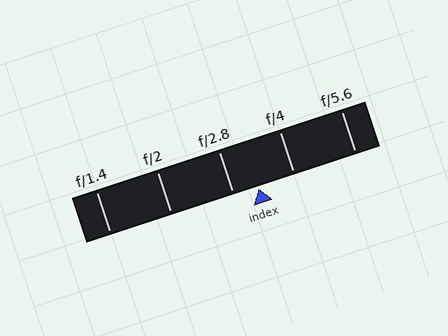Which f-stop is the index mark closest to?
The index mark is closest to f/2.8.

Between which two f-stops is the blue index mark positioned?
The index mark is between f/2.8 and f/4.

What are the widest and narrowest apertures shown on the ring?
The widest aperture shown is f/1.4 and the narrowest is f/5.6.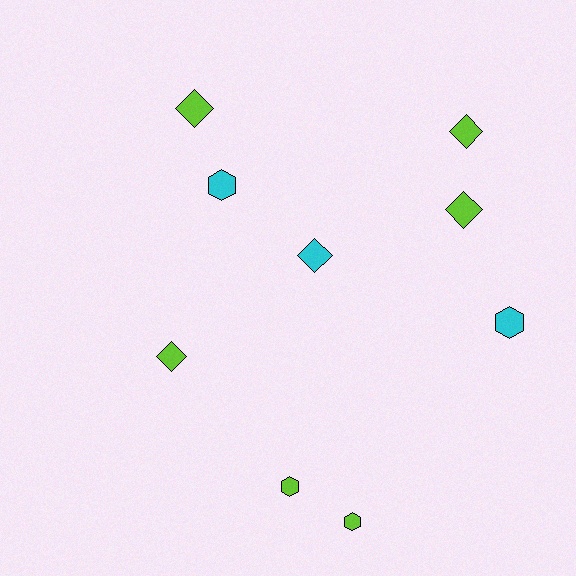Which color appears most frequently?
Lime, with 6 objects.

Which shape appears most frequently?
Diamond, with 5 objects.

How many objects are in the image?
There are 9 objects.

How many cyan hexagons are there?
There are 2 cyan hexagons.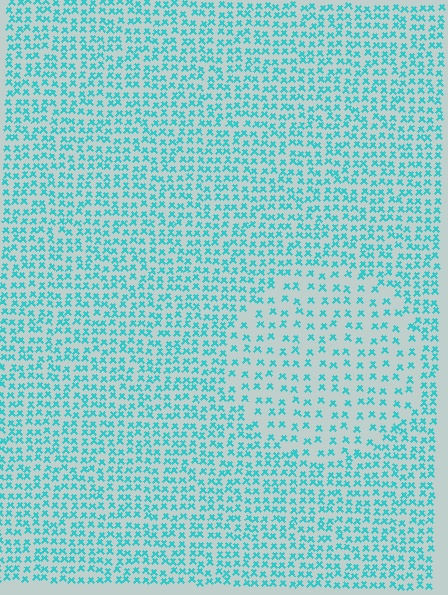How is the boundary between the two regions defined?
The boundary is defined by a change in element density (approximately 1.9x ratio). All elements are the same color, size, and shape.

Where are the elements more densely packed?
The elements are more densely packed outside the circle boundary.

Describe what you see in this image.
The image contains small cyan elements arranged at two different densities. A circle-shaped region is visible where the elements are less densely packed than the surrounding area.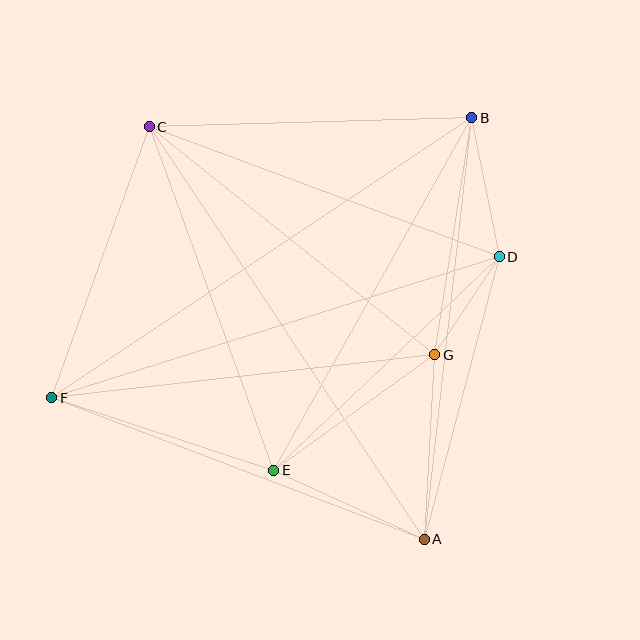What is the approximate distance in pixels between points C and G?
The distance between C and G is approximately 365 pixels.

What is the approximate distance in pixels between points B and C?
The distance between B and C is approximately 323 pixels.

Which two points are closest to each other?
Points D and G are closest to each other.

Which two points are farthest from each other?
Points B and F are farthest from each other.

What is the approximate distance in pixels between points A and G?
The distance between A and G is approximately 185 pixels.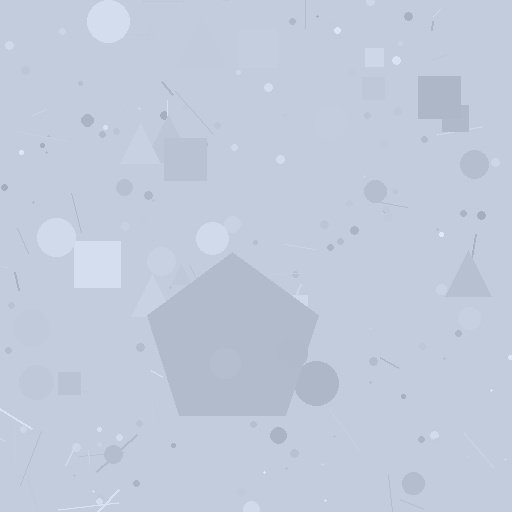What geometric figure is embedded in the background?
A pentagon is embedded in the background.